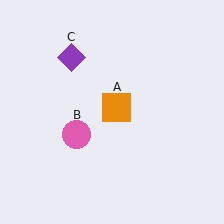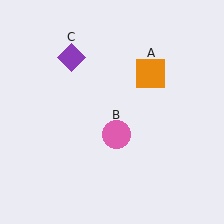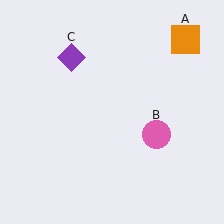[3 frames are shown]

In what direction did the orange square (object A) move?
The orange square (object A) moved up and to the right.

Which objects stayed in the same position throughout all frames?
Purple diamond (object C) remained stationary.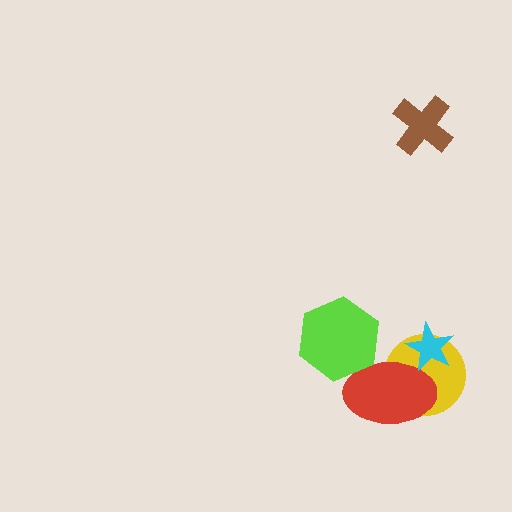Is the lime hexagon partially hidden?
No, no other shape covers it.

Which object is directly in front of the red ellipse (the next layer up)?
The lime hexagon is directly in front of the red ellipse.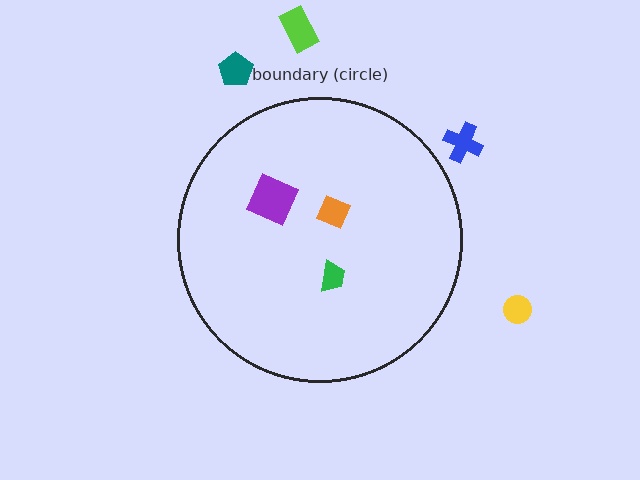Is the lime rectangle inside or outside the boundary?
Outside.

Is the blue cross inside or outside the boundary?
Outside.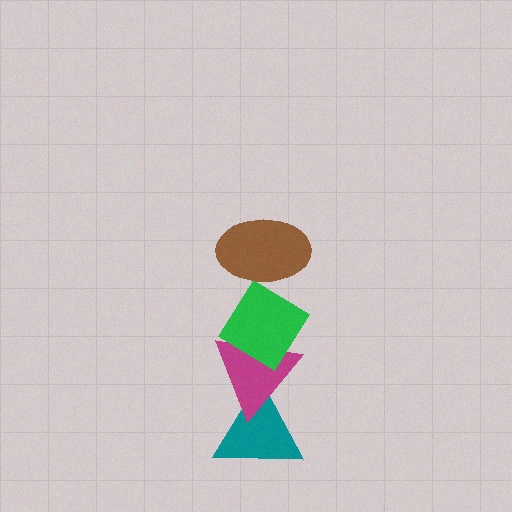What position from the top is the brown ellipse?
The brown ellipse is 1st from the top.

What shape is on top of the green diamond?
The brown ellipse is on top of the green diamond.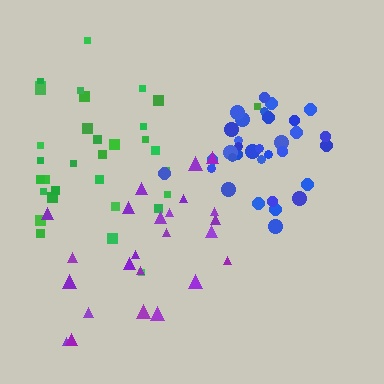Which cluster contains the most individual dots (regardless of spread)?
Green (33).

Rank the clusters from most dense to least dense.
blue, green, purple.